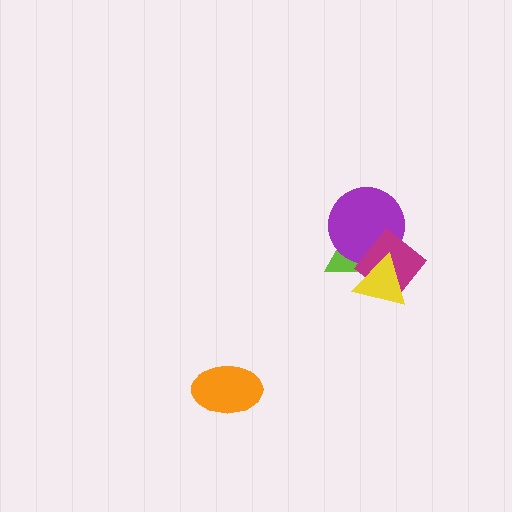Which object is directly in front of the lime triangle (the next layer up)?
The purple circle is directly in front of the lime triangle.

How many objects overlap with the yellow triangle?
3 objects overlap with the yellow triangle.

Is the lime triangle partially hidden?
Yes, it is partially covered by another shape.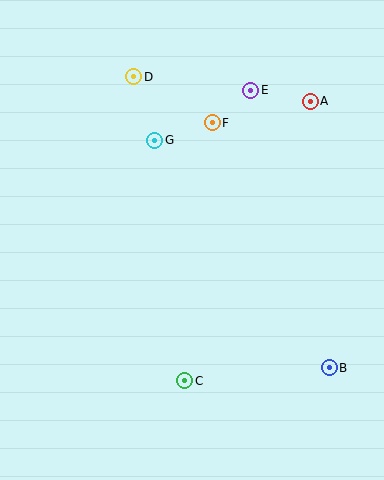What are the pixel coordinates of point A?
Point A is at (310, 101).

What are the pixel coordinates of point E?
Point E is at (251, 90).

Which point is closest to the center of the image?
Point G at (155, 140) is closest to the center.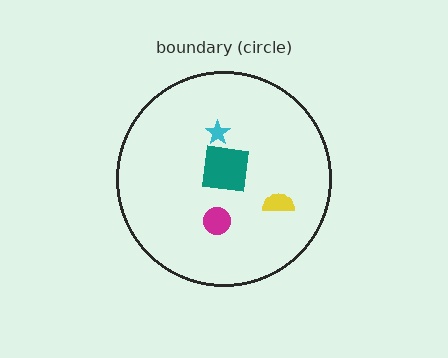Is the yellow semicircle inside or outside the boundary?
Inside.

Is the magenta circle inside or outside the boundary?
Inside.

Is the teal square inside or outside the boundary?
Inside.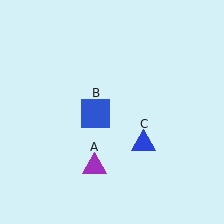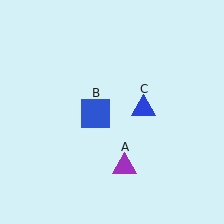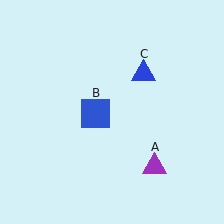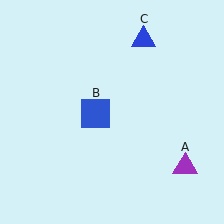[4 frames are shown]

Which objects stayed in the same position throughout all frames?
Blue square (object B) remained stationary.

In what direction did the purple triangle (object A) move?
The purple triangle (object A) moved right.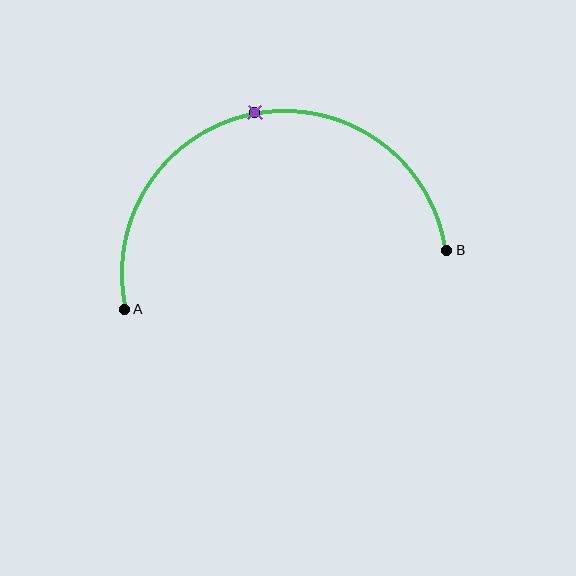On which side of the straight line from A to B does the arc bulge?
The arc bulges above the straight line connecting A and B.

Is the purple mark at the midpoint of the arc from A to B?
Yes. The purple mark lies on the arc at equal arc-length from both A and B — it is the arc midpoint.